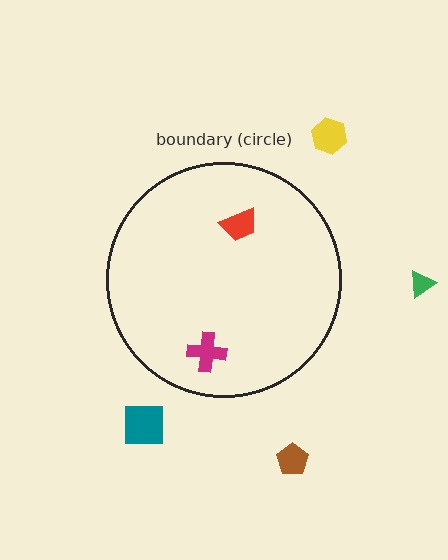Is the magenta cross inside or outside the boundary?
Inside.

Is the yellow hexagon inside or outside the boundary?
Outside.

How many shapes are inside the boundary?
2 inside, 4 outside.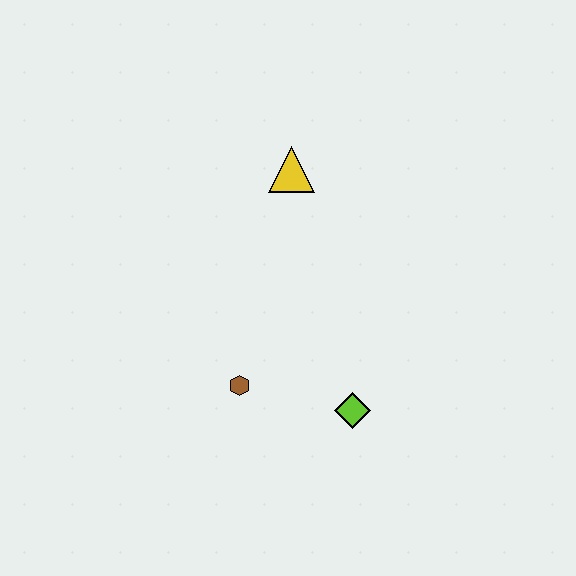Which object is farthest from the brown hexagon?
The yellow triangle is farthest from the brown hexagon.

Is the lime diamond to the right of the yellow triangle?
Yes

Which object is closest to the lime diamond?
The brown hexagon is closest to the lime diamond.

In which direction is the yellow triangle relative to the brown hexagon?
The yellow triangle is above the brown hexagon.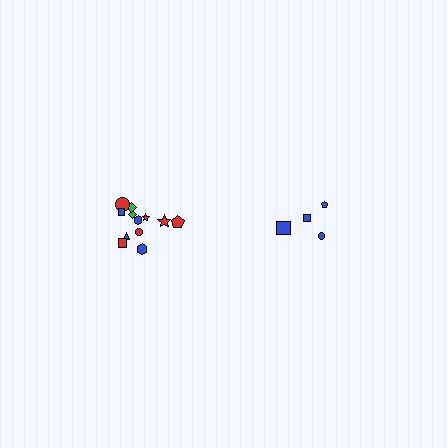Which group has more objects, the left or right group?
The left group.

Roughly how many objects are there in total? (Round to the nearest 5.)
Roughly 15 objects in total.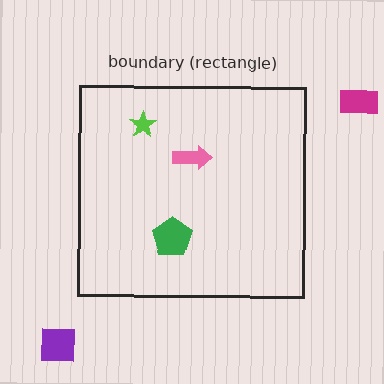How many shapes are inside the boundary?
3 inside, 2 outside.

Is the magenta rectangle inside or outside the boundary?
Outside.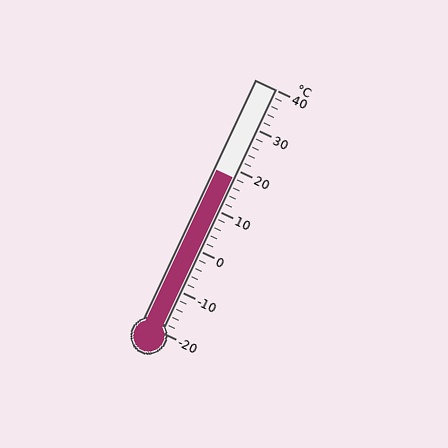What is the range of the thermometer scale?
The thermometer scale ranges from -20°C to 40°C.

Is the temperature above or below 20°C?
The temperature is below 20°C.